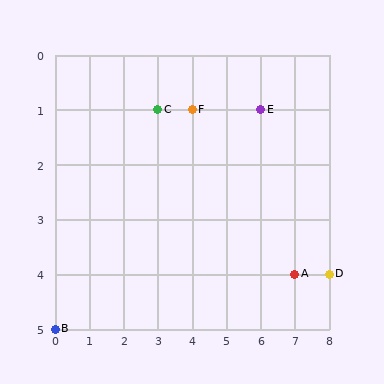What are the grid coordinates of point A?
Point A is at grid coordinates (7, 4).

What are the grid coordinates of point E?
Point E is at grid coordinates (6, 1).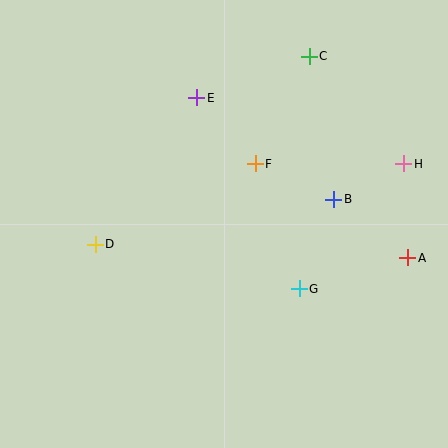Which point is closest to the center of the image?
Point F at (255, 164) is closest to the center.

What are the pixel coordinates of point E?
Point E is at (197, 98).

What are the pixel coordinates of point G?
Point G is at (299, 289).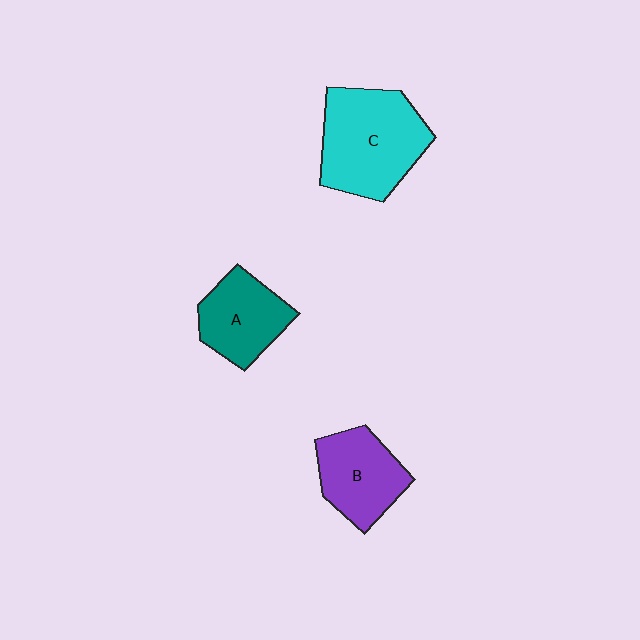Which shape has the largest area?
Shape C (cyan).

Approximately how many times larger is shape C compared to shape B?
Approximately 1.5 times.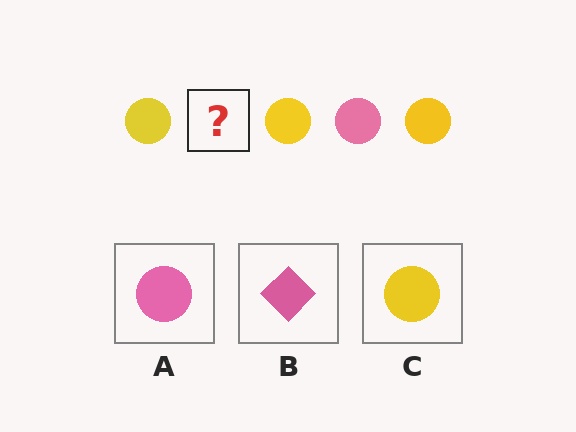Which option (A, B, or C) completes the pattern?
A.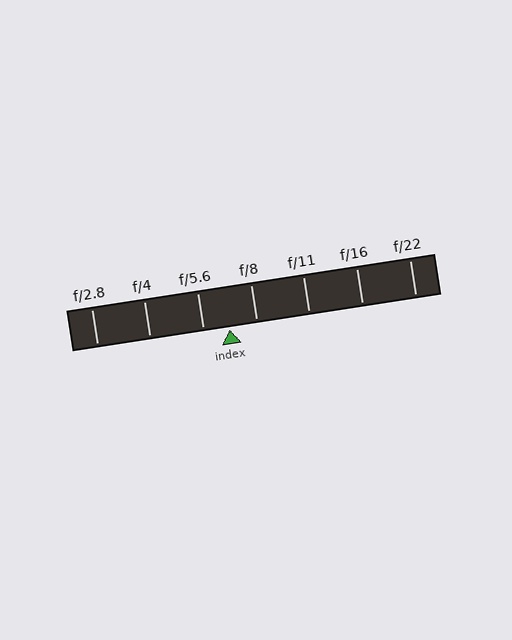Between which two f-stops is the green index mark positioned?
The index mark is between f/5.6 and f/8.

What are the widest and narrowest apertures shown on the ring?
The widest aperture shown is f/2.8 and the narrowest is f/22.